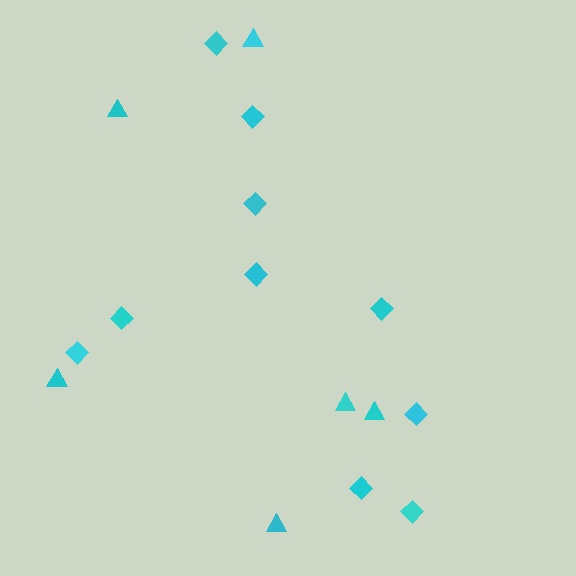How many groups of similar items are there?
There are 2 groups: one group of diamonds (10) and one group of triangles (6).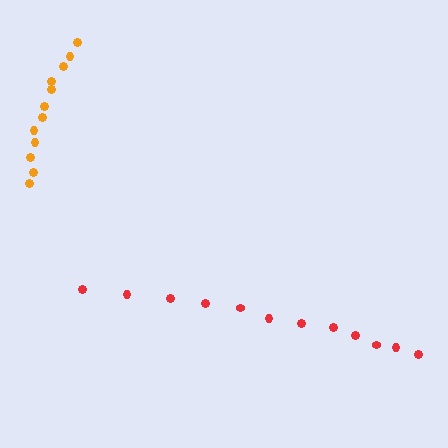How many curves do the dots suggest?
There are 2 distinct paths.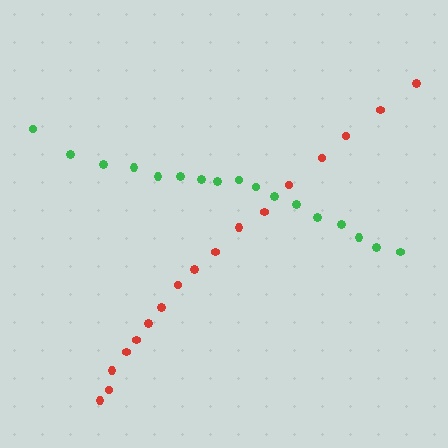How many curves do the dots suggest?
There are 2 distinct paths.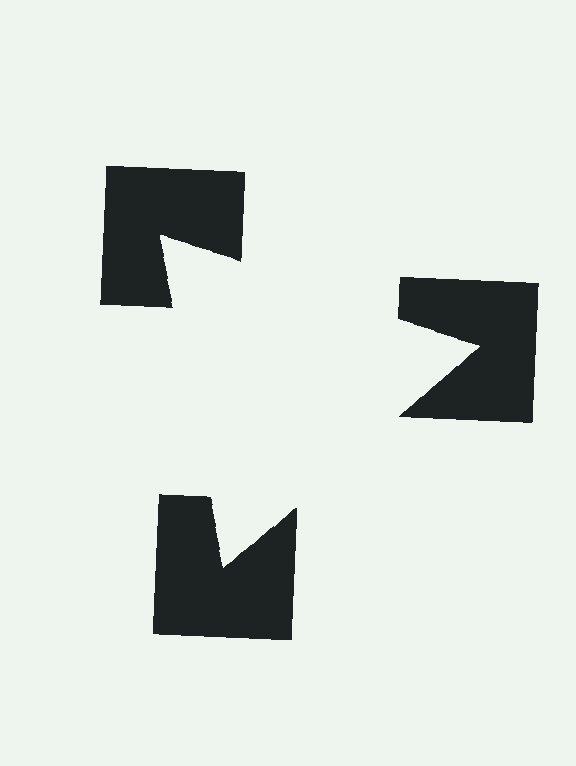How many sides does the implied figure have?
3 sides.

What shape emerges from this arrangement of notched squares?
An illusory triangle — its edges are inferred from the aligned wedge cuts in the notched squares, not physically drawn.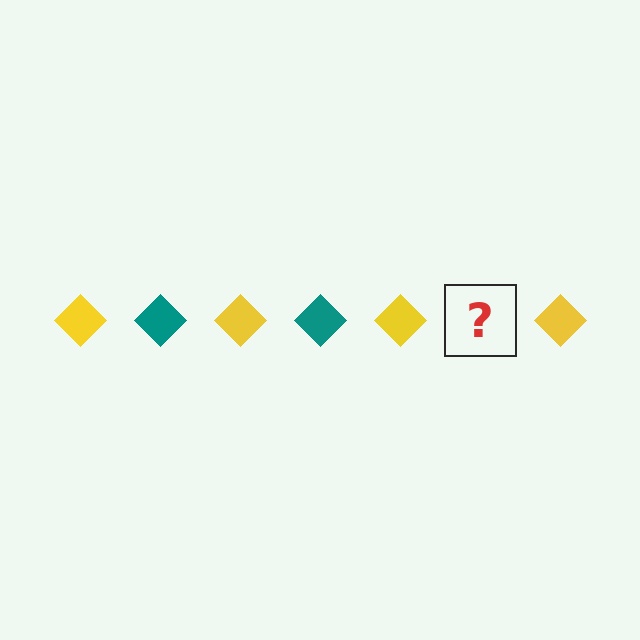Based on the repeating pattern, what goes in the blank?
The blank should be a teal diamond.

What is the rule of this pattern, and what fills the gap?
The rule is that the pattern cycles through yellow, teal diamonds. The gap should be filled with a teal diamond.